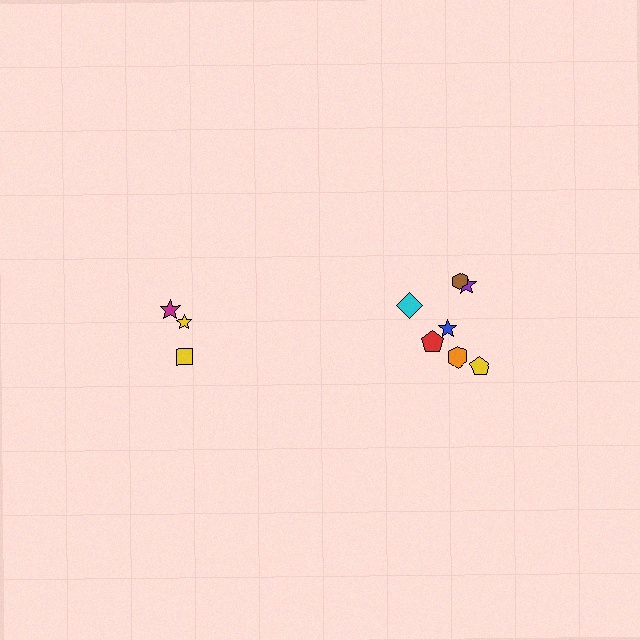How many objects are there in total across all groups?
There are 10 objects.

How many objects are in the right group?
There are 7 objects.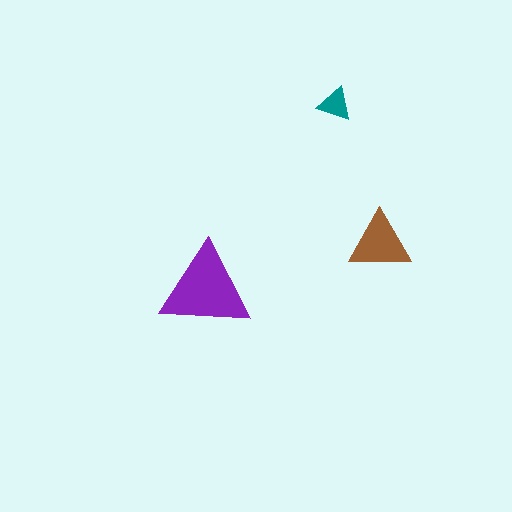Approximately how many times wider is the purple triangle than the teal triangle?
About 2.5 times wider.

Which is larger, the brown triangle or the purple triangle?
The purple one.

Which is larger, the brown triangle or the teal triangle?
The brown one.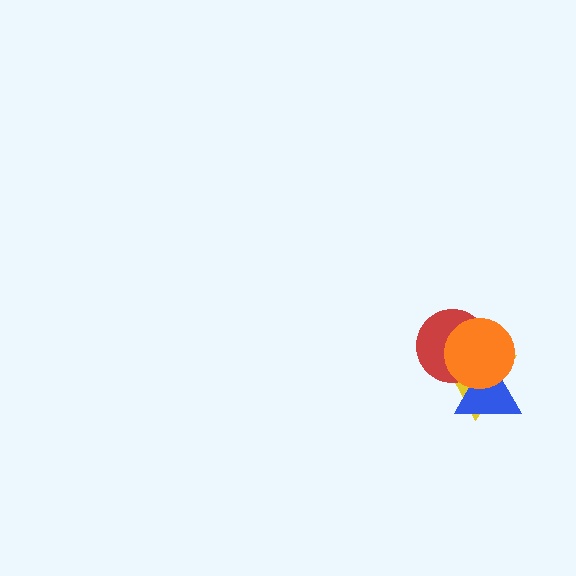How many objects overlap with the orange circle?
3 objects overlap with the orange circle.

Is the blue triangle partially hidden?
Yes, it is partially covered by another shape.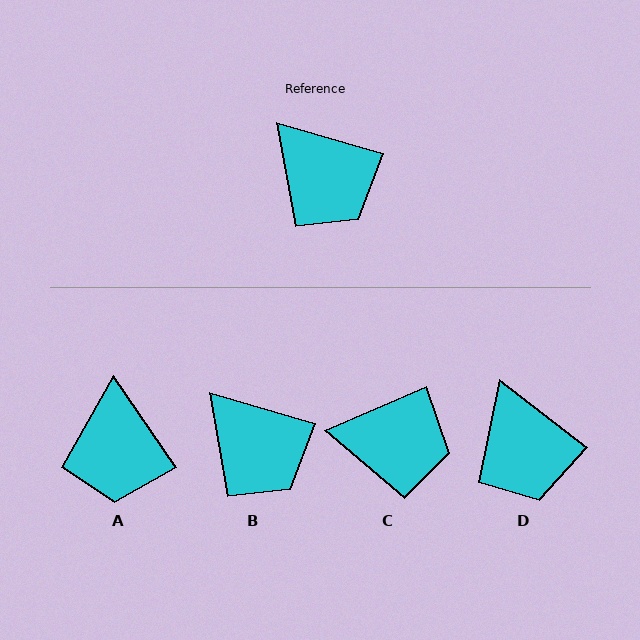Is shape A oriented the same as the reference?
No, it is off by about 40 degrees.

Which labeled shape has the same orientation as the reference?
B.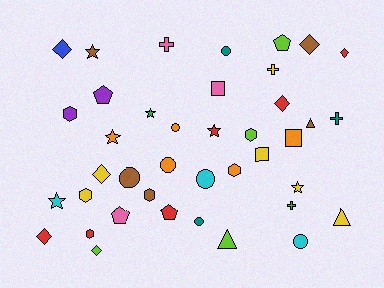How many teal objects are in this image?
There are 3 teal objects.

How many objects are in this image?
There are 40 objects.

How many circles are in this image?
There are 7 circles.